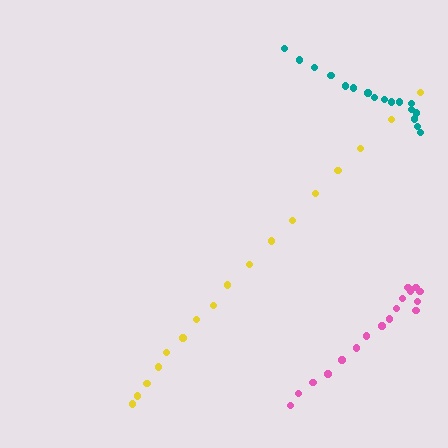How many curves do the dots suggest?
There are 3 distinct paths.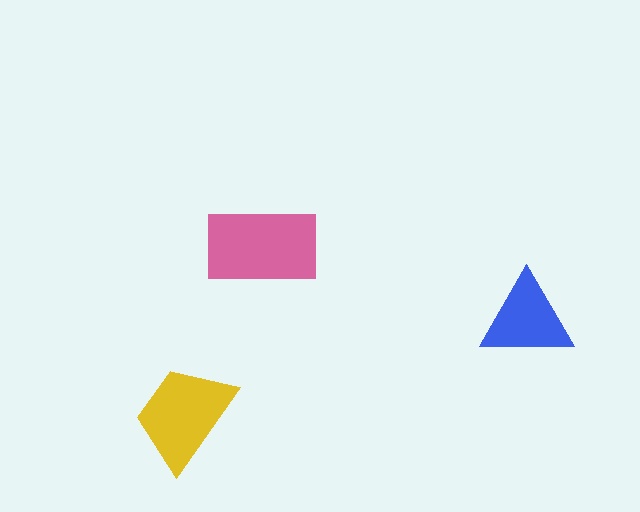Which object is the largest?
The pink rectangle.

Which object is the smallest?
The blue triangle.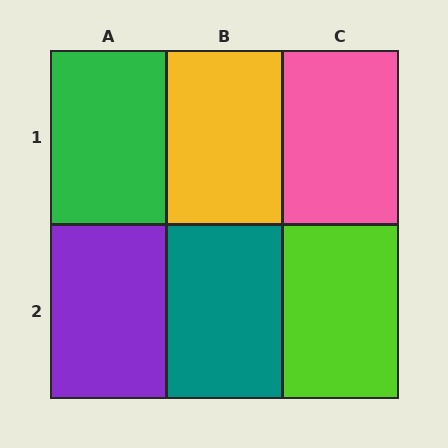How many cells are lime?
1 cell is lime.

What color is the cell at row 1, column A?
Green.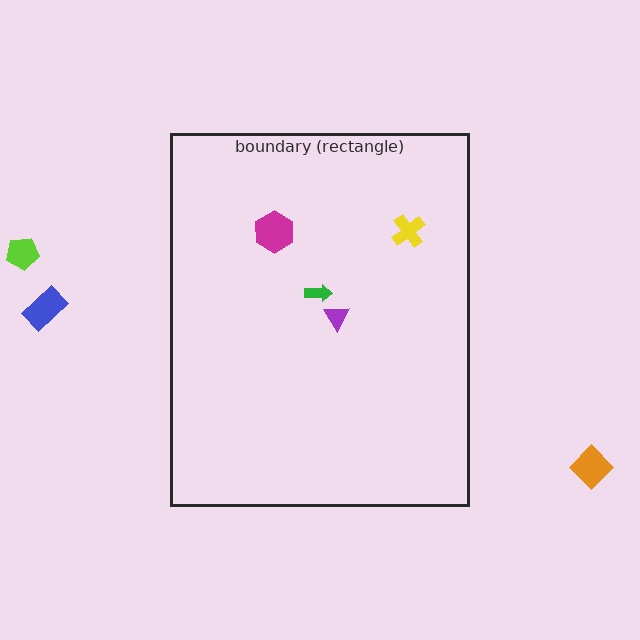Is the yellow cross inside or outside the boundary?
Inside.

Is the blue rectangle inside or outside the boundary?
Outside.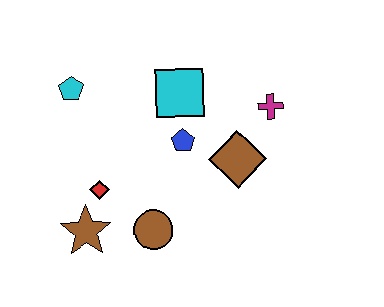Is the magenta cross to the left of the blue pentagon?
No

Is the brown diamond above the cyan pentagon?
No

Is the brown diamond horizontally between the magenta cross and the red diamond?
Yes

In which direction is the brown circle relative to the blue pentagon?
The brown circle is below the blue pentagon.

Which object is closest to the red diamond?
The brown star is closest to the red diamond.